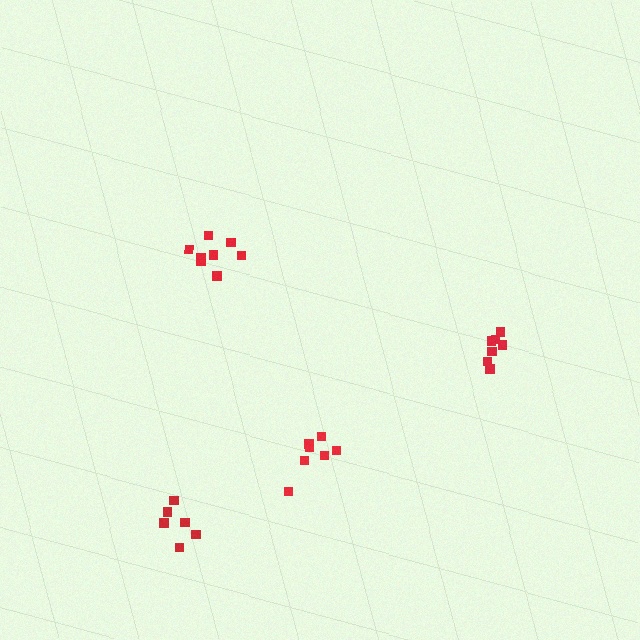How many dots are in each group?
Group 1: 9 dots, Group 2: 6 dots, Group 3: 7 dots, Group 4: 7 dots (29 total).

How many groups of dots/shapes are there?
There are 4 groups.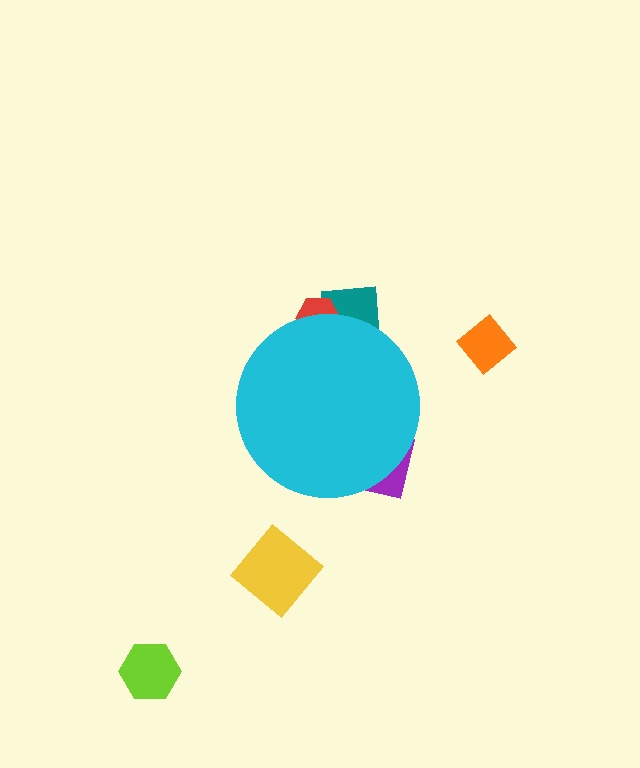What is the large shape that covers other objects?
A cyan circle.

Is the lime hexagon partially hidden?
No, the lime hexagon is fully visible.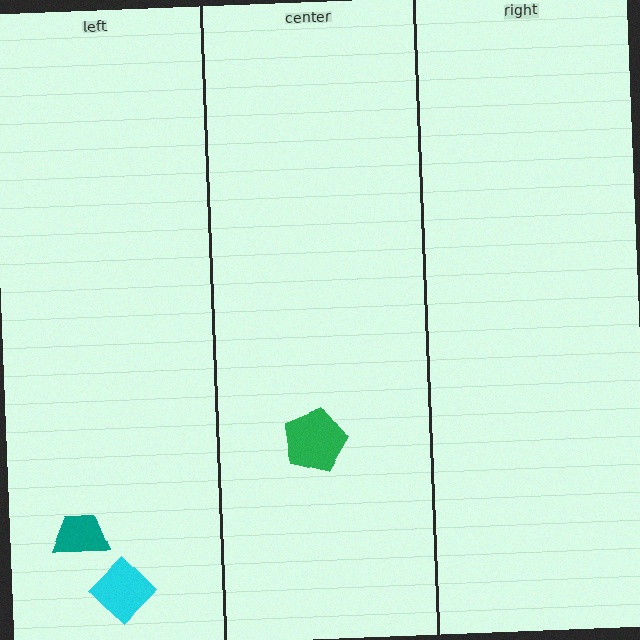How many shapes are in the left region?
2.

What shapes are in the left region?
The cyan diamond, the teal trapezoid.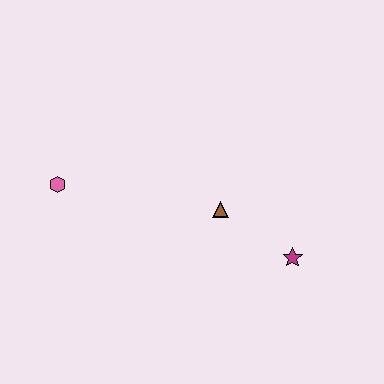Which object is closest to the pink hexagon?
The brown triangle is closest to the pink hexagon.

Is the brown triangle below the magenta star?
No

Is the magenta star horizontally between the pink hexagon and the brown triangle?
No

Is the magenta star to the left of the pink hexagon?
No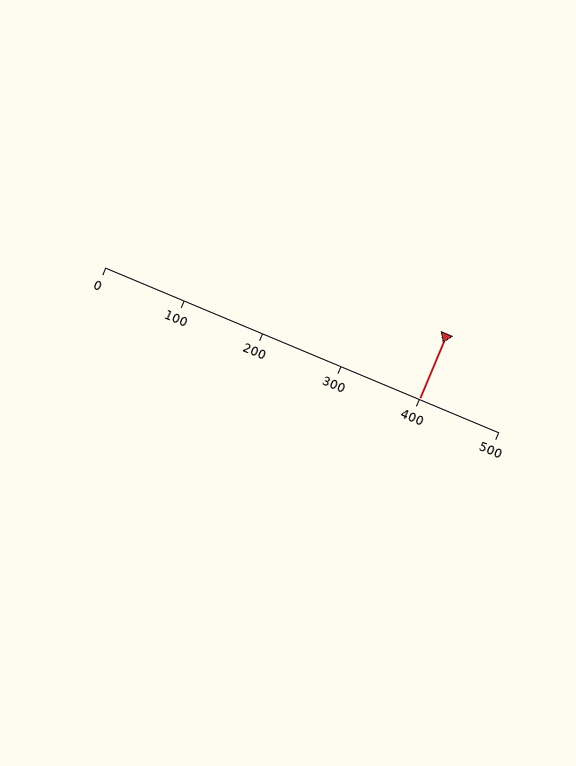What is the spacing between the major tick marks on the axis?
The major ticks are spaced 100 apart.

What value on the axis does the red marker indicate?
The marker indicates approximately 400.